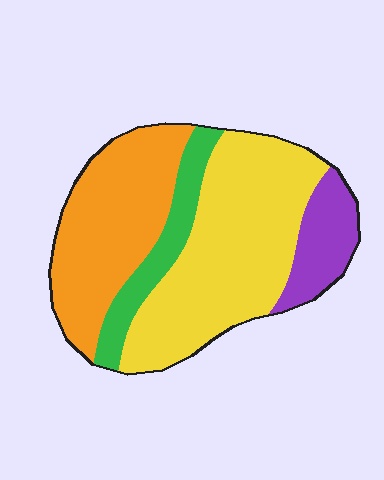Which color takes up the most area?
Yellow, at roughly 45%.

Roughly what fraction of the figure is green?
Green takes up about one eighth (1/8) of the figure.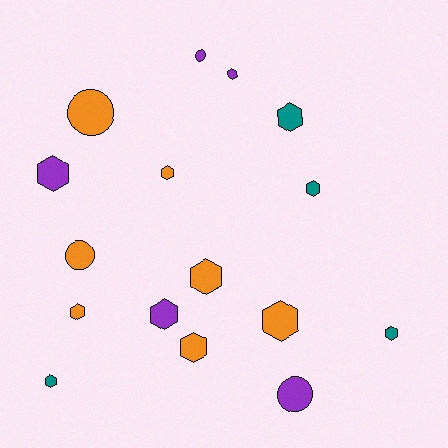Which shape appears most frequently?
Hexagon, with 12 objects.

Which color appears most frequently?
Orange, with 7 objects.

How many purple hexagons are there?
There are 3 purple hexagons.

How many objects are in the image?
There are 16 objects.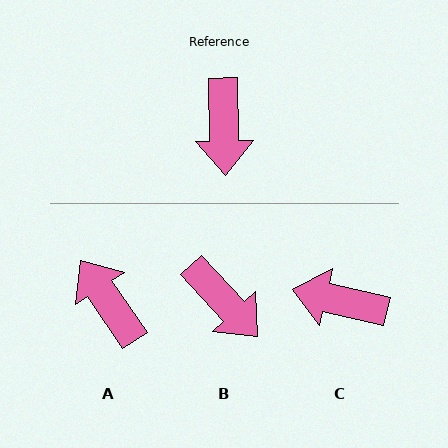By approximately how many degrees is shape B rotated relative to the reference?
Approximately 42 degrees counter-clockwise.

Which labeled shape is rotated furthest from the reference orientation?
A, about 147 degrees away.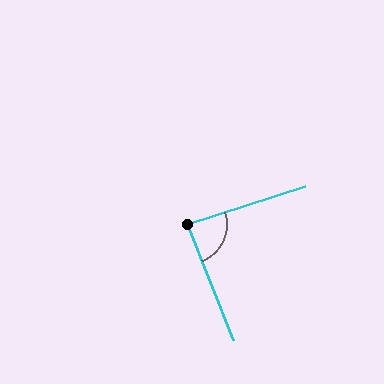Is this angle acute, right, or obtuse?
It is approximately a right angle.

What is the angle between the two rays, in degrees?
Approximately 86 degrees.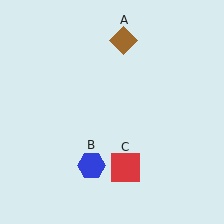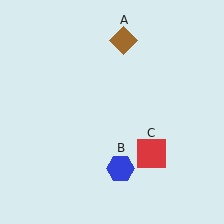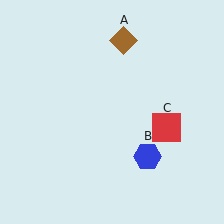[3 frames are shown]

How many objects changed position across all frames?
2 objects changed position: blue hexagon (object B), red square (object C).